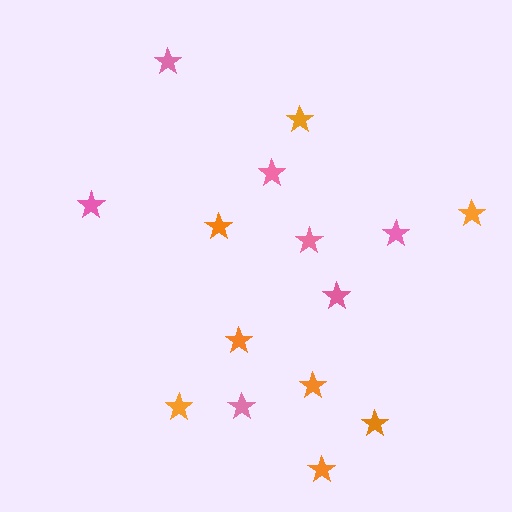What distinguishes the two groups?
There are 2 groups: one group of pink stars (7) and one group of orange stars (8).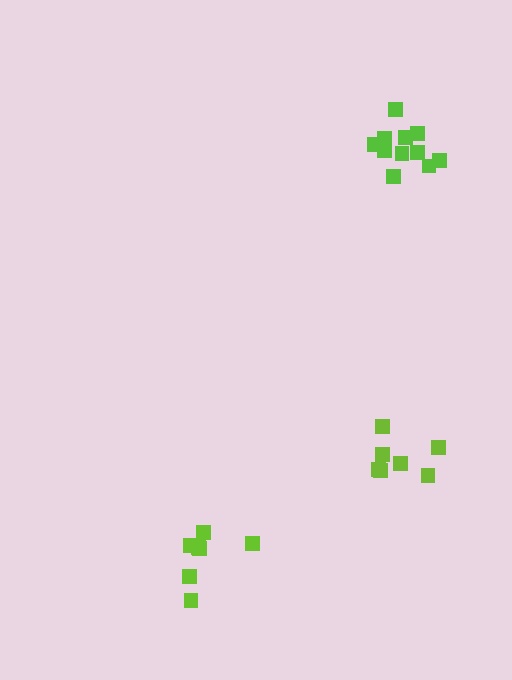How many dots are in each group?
Group 1: 7 dots, Group 2: 11 dots, Group 3: 7 dots (25 total).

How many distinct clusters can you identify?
There are 3 distinct clusters.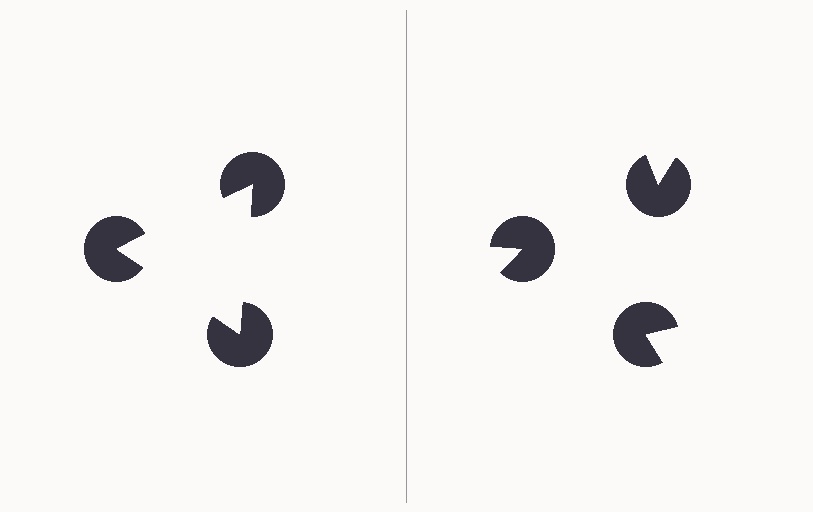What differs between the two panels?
The pac-man discs are positioned identically on both sides; only the wedge orientations differ. On the left they align to a triangle; on the right they are misaligned.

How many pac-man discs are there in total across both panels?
6 — 3 on each side.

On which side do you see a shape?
An illusory triangle appears on the left side. On the right side the wedge cuts are rotated, so no coherent shape forms.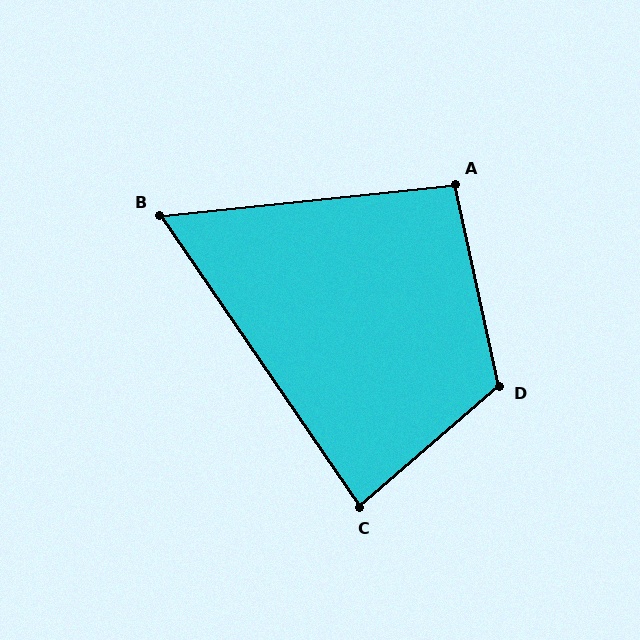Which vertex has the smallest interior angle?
B, at approximately 62 degrees.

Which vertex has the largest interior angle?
D, at approximately 118 degrees.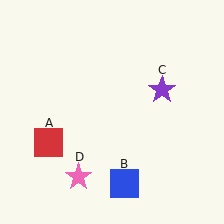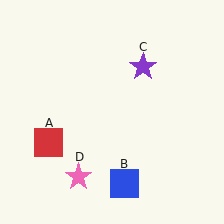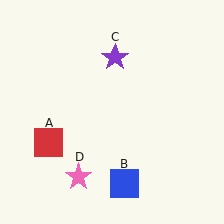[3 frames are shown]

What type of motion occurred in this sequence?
The purple star (object C) rotated counterclockwise around the center of the scene.